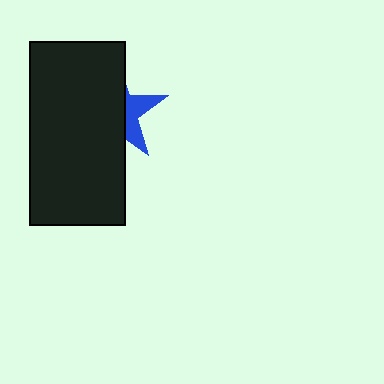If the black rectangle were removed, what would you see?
You would see the complete blue star.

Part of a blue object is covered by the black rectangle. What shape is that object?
It is a star.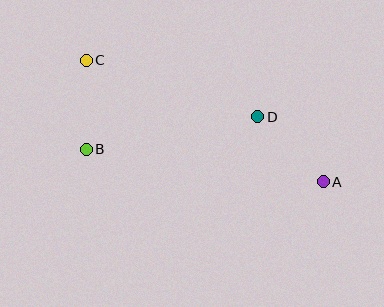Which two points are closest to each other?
Points B and C are closest to each other.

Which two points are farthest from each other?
Points A and C are farthest from each other.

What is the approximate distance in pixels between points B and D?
The distance between B and D is approximately 174 pixels.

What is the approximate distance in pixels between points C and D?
The distance between C and D is approximately 181 pixels.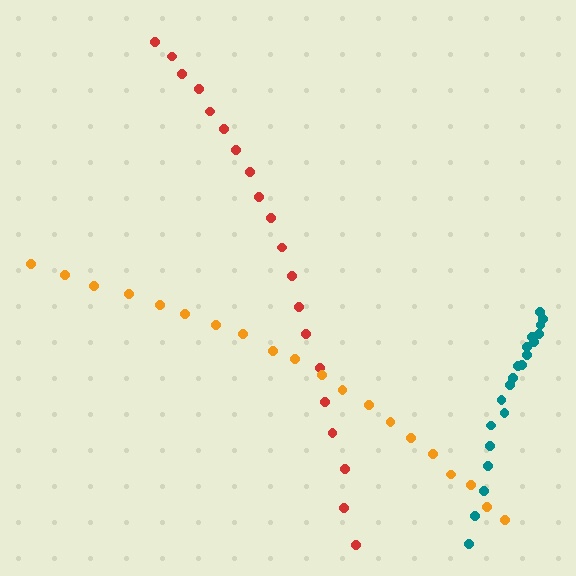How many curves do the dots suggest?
There are 3 distinct paths.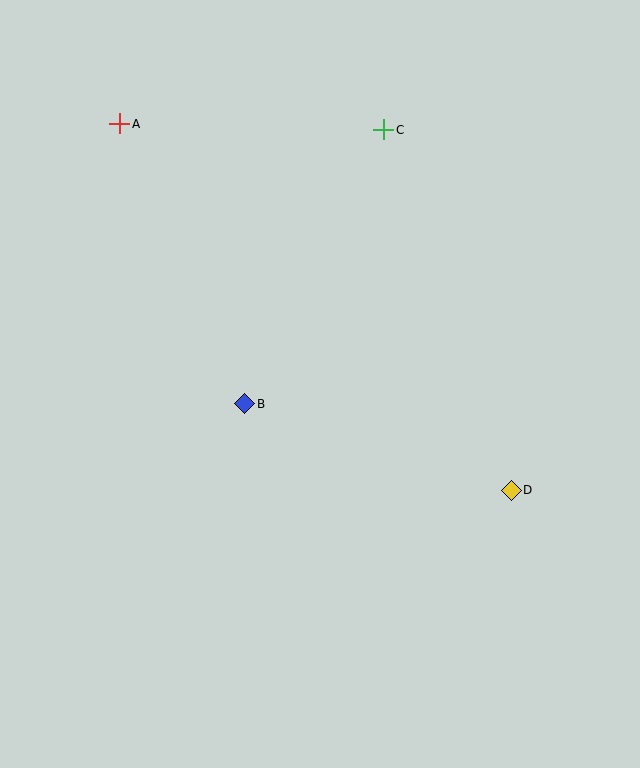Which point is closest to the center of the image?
Point B at (245, 404) is closest to the center.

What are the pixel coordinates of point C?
Point C is at (384, 130).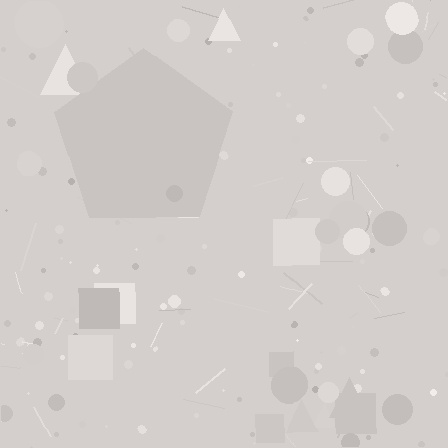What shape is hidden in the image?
A pentagon is hidden in the image.